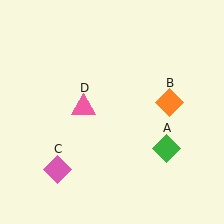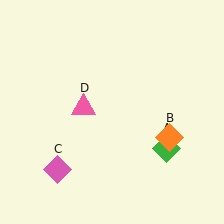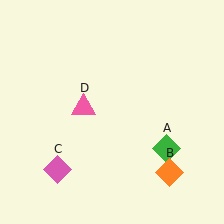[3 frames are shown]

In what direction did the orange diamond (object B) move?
The orange diamond (object B) moved down.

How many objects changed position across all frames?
1 object changed position: orange diamond (object B).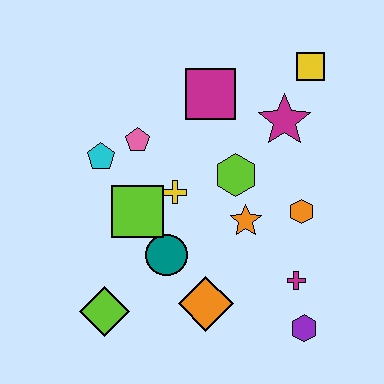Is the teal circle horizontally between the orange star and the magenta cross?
No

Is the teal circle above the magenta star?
No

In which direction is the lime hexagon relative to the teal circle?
The lime hexagon is above the teal circle.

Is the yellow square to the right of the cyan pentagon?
Yes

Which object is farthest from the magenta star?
The lime diamond is farthest from the magenta star.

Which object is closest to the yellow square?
The magenta star is closest to the yellow square.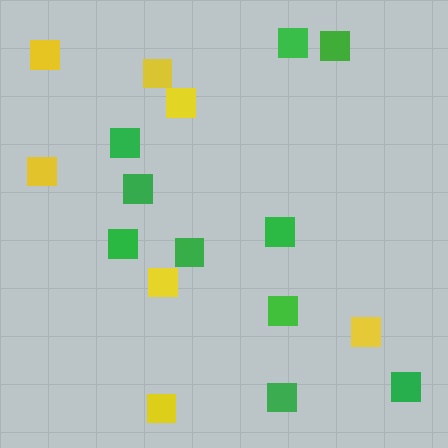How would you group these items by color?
There are 2 groups: one group of yellow squares (7) and one group of green squares (10).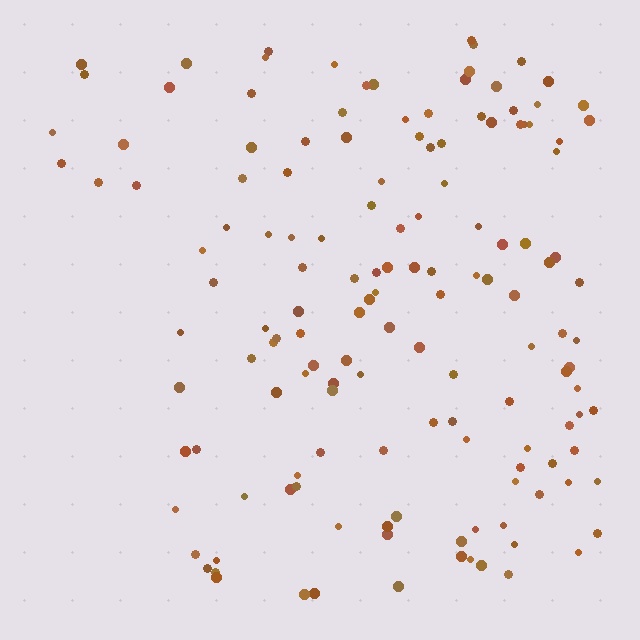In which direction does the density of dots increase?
From left to right, with the right side densest.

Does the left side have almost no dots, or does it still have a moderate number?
Still a moderate number, just noticeably fewer than the right.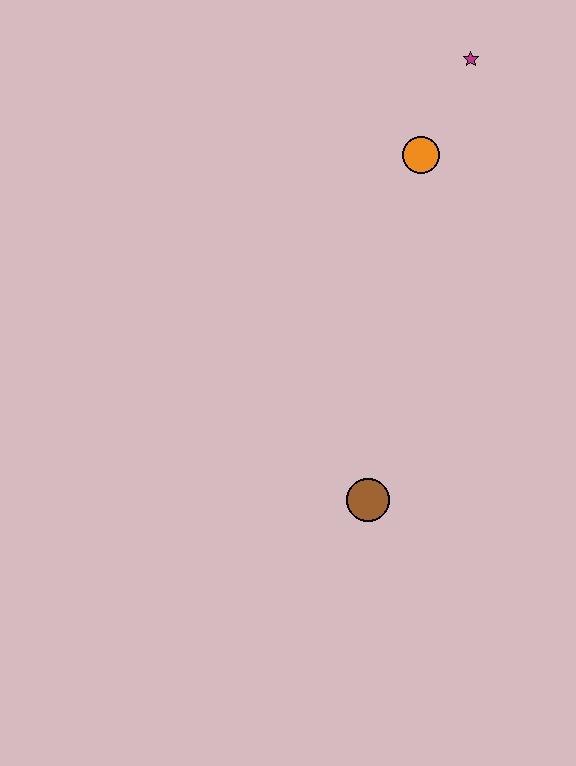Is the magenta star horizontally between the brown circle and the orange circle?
No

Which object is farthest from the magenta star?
The brown circle is farthest from the magenta star.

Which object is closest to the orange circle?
The magenta star is closest to the orange circle.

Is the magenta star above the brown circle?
Yes